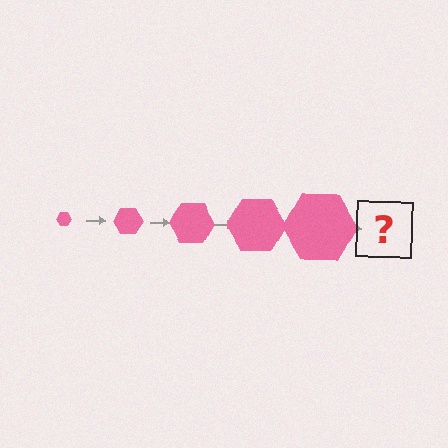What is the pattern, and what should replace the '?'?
The pattern is that the hexagon gets progressively larger each step. The '?' should be a pink hexagon, larger than the previous one.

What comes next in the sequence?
The next element should be a pink hexagon, larger than the previous one.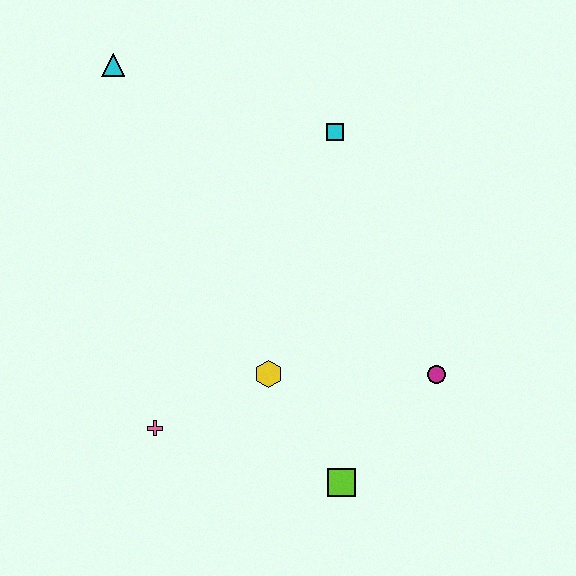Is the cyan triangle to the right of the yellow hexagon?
No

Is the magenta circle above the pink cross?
Yes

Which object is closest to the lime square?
The yellow hexagon is closest to the lime square.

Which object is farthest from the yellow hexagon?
The cyan triangle is farthest from the yellow hexagon.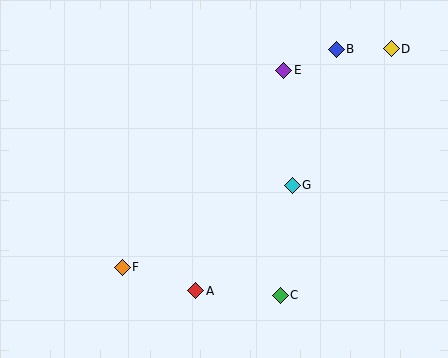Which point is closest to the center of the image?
Point G at (292, 185) is closest to the center.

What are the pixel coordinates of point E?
Point E is at (284, 70).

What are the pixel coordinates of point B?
Point B is at (336, 49).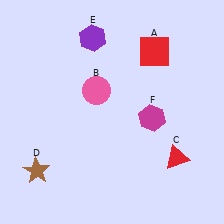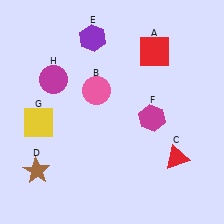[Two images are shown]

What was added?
A yellow square (G), a magenta circle (H) were added in Image 2.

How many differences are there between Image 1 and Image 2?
There are 2 differences between the two images.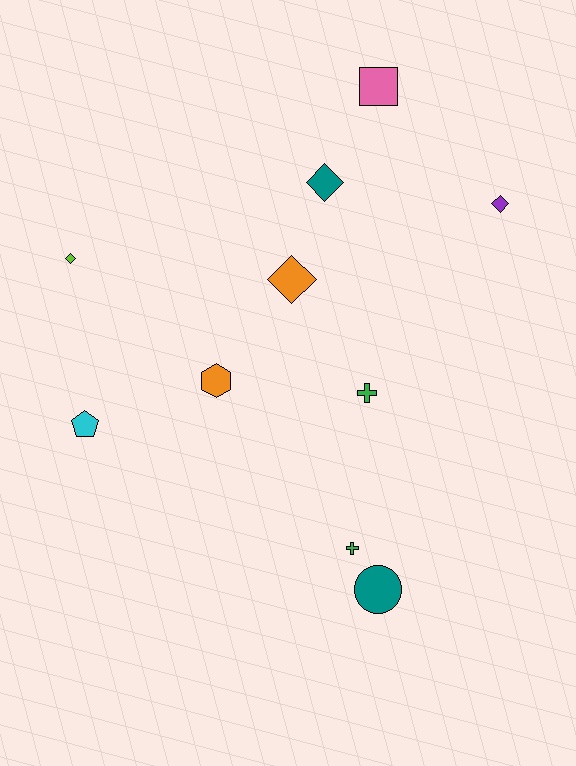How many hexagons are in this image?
There is 1 hexagon.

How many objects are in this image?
There are 10 objects.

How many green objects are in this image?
There are 2 green objects.